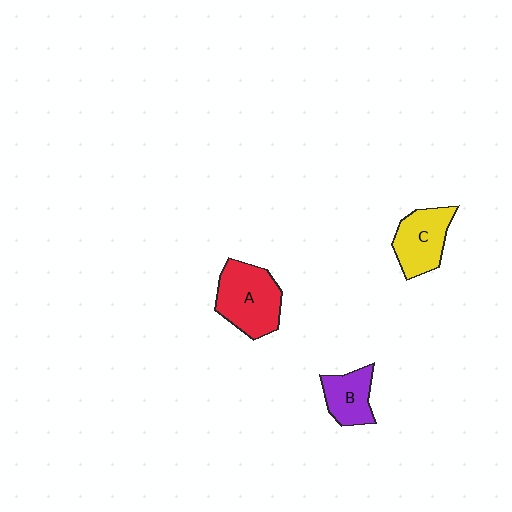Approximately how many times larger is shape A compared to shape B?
Approximately 1.6 times.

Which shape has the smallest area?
Shape B (purple).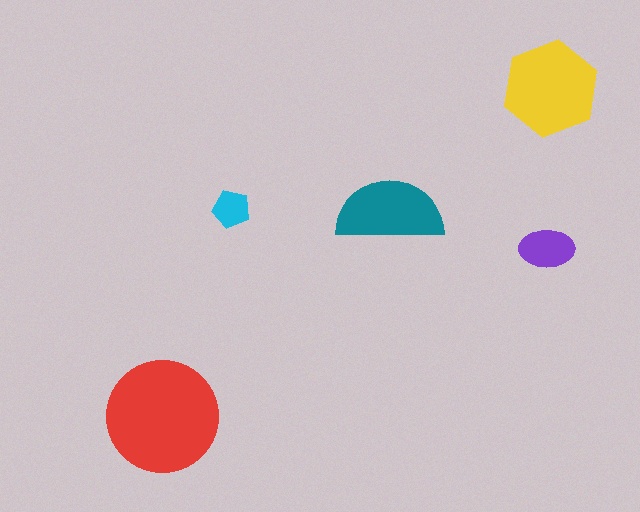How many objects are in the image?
There are 5 objects in the image.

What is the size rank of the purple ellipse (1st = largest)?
4th.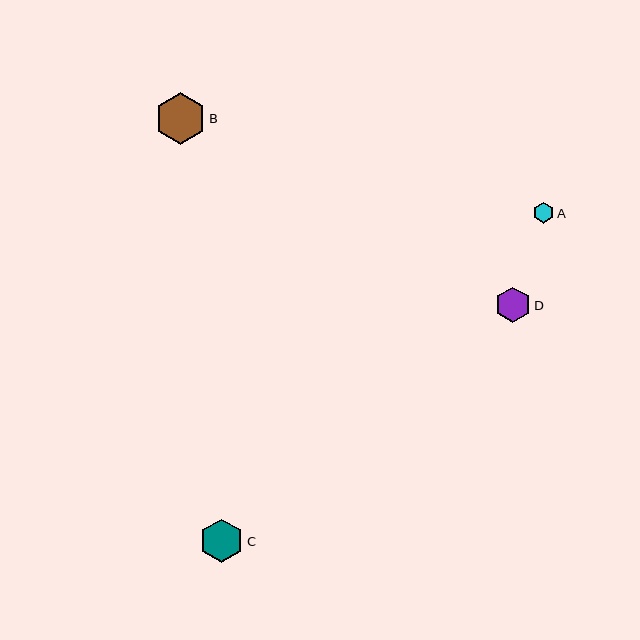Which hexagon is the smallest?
Hexagon A is the smallest with a size of approximately 20 pixels.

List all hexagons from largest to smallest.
From largest to smallest: B, C, D, A.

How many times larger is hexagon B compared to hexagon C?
Hexagon B is approximately 1.2 times the size of hexagon C.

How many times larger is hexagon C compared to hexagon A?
Hexagon C is approximately 2.1 times the size of hexagon A.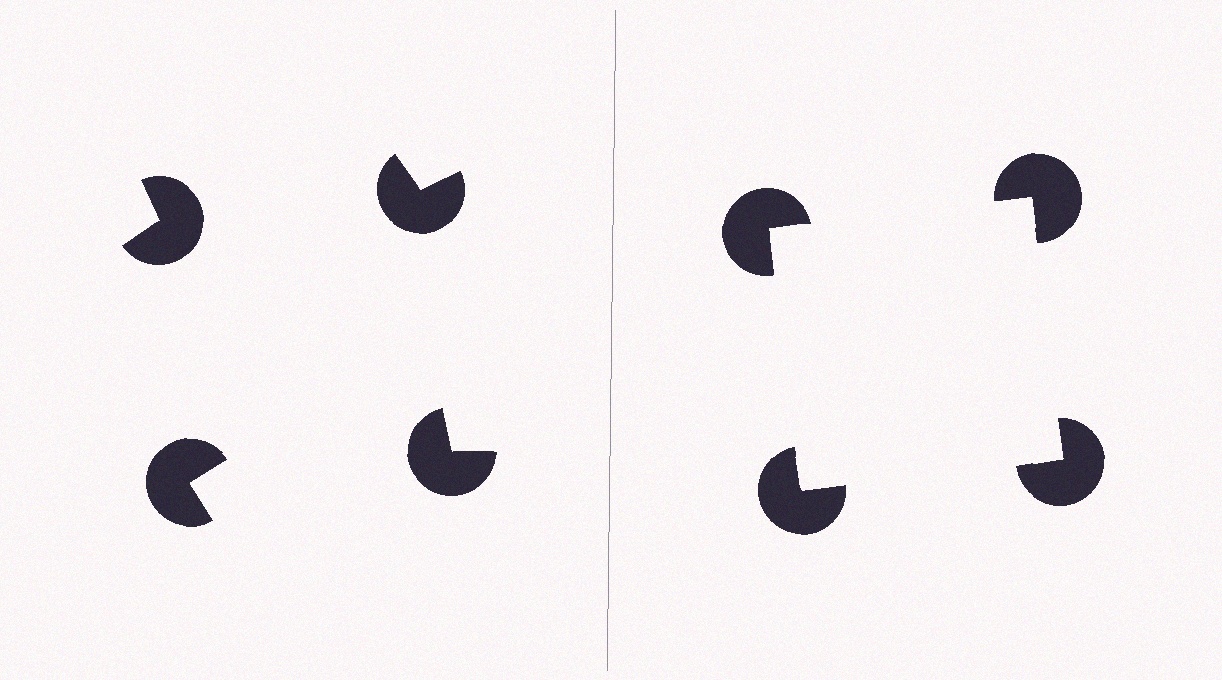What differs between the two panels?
The pac-man discs are positioned identically on both sides; only the wedge orientations differ. On the right they align to a square; on the left they are misaligned.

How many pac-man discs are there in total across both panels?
8 — 4 on each side.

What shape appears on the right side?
An illusory square.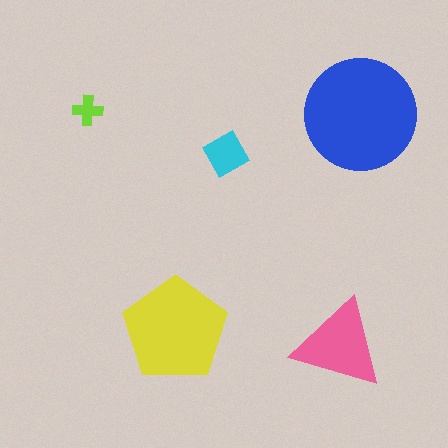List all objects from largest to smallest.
The blue circle, the yellow pentagon, the pink triangle, the cyan square, the lime cross.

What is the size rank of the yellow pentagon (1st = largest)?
2nd.